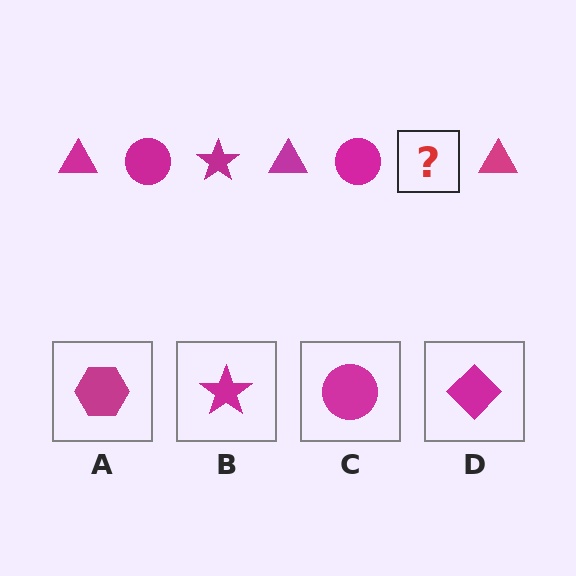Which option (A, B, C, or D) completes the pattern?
B.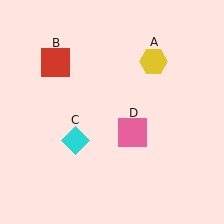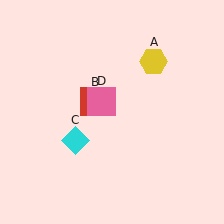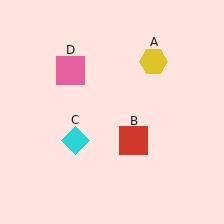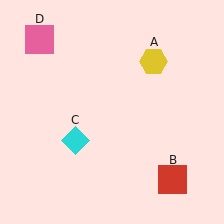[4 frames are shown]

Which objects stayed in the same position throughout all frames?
Yellow hexagon (object A) and cyan diamond (object C) remained stationary.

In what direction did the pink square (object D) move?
The pink square (object D) moved up and to the left.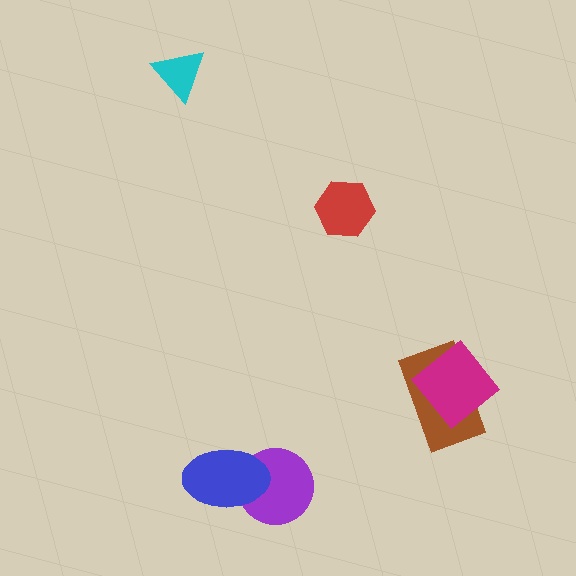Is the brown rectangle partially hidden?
Yes, it is partially covered by another shape.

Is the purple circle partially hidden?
Yes, it is partially covered by another shape.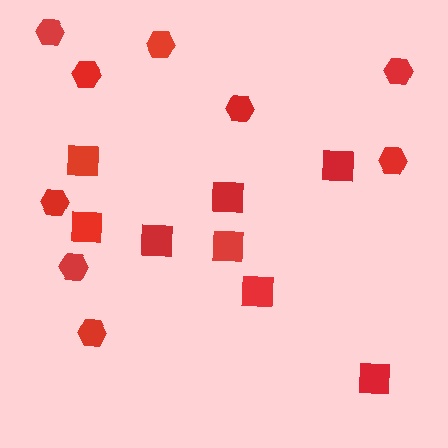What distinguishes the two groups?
There are 2 groups: one group of squares (8) and one group of hexagons (9).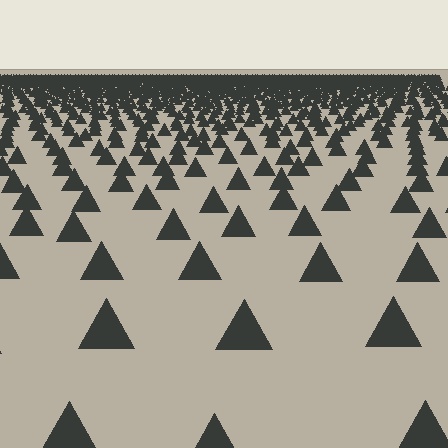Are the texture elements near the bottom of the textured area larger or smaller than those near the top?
Larger. Near the bottom, elements are closer to the viewer and appear at a bigger on-screen size.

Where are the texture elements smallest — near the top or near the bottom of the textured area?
Near the top.